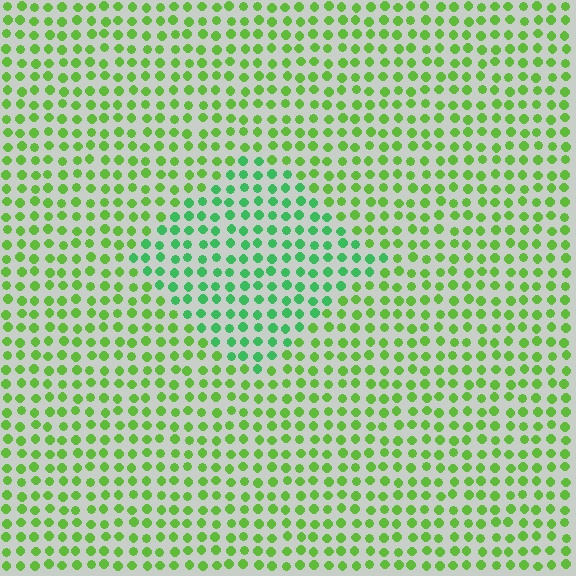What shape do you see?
I see a diamond.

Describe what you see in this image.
The image is filled with small lime elements in a uniform arrangement. A diamond-shaped region is visible where the elements are tinted to a slightly different hue, forming a subtle color boundary.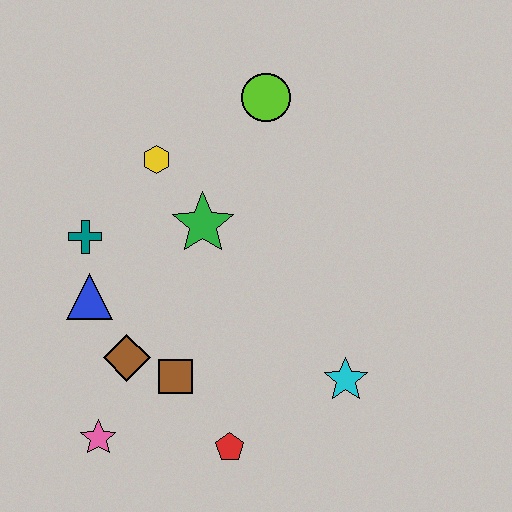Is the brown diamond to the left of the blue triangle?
No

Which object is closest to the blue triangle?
The teal cross is closest to the blue triangle.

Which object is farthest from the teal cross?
The cyan star is farthest from the teal cross.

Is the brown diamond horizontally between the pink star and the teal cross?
No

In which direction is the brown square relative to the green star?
The brown square is below the green star.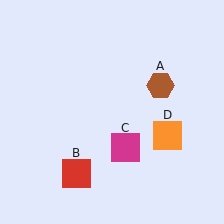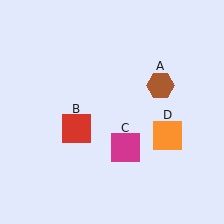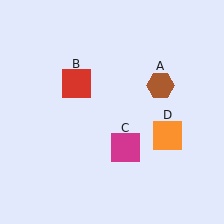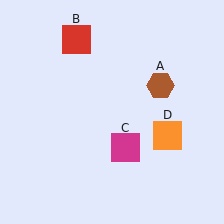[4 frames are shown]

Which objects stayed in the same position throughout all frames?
Brown hexagon (object A) and magenta square (object C) and orange square (object D) remained stationary.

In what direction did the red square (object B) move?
The red square (object B) moved up.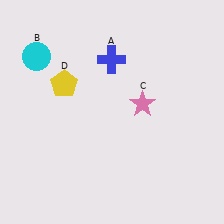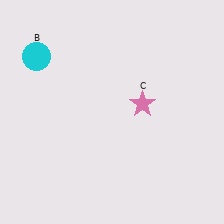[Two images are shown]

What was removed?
The blue cross (A), the yellow pentagon (D) were removed in Image 2.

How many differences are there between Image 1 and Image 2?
There are 2 differences between the two images.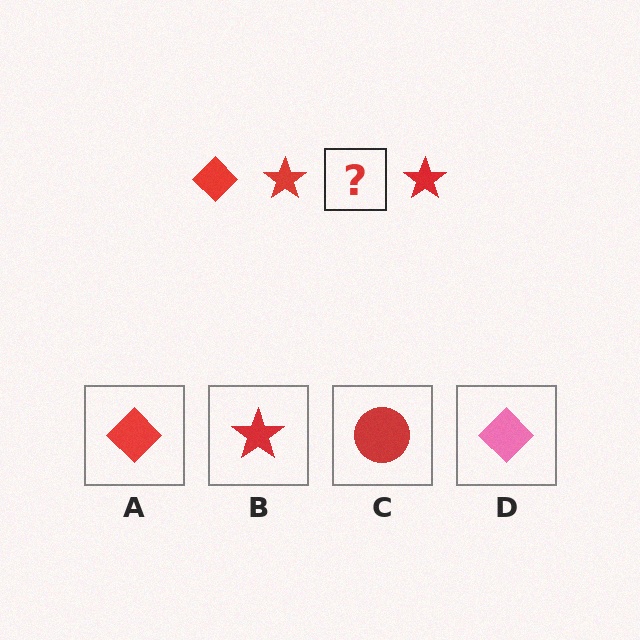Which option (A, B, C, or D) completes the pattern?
A.